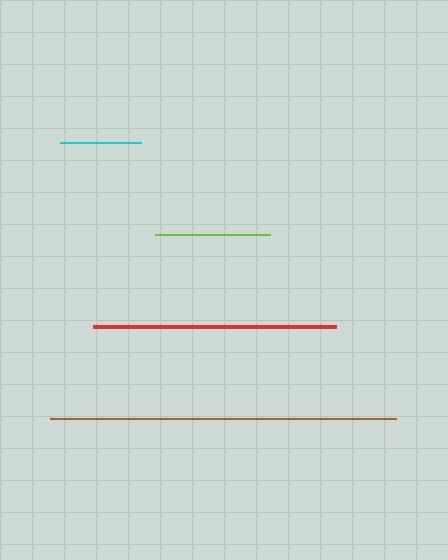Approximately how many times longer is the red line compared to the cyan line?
The red line is approximately 3.0 times the length of the cyan line.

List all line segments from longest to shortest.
From longest to shortest: brown, red, lime, cyan.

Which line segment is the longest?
The brown line is the longest at approximately 346 pixels.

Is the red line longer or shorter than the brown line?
The brown line is longer than the red line.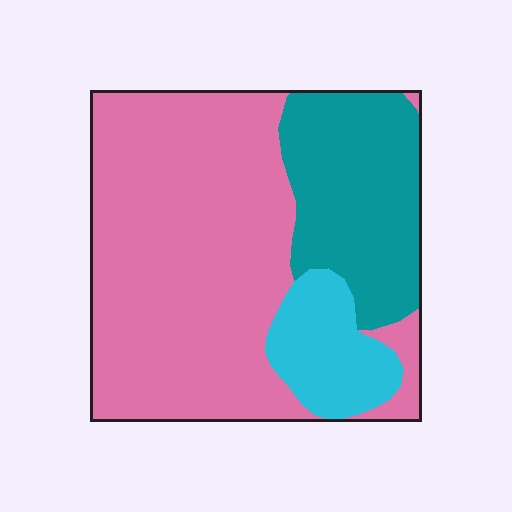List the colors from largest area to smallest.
From largest to smallest: pink, teal, cyan.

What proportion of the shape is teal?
Teal takes up between a quarter and a half of the shape.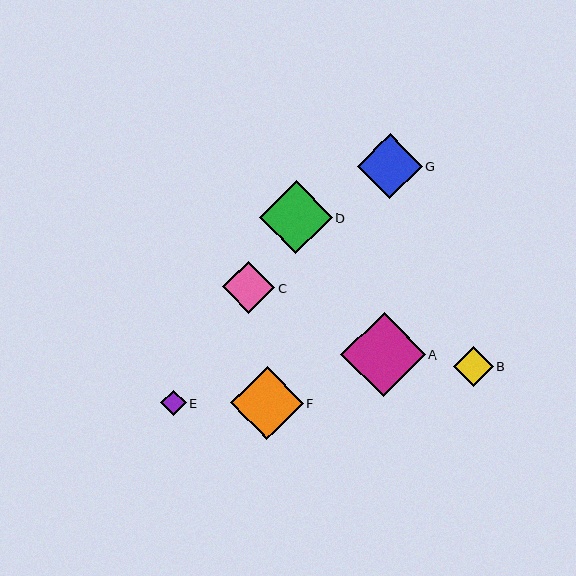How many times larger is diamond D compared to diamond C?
Diamond D is approximately 1.4 times the size of diamond C.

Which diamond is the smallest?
Diamond E is the smallest with a size of approximately 25 pixels.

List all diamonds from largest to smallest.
From largest to smallest: A, D, F, G, C, B, E.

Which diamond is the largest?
Diamond A is the largest with a size of approximately 84 pixels.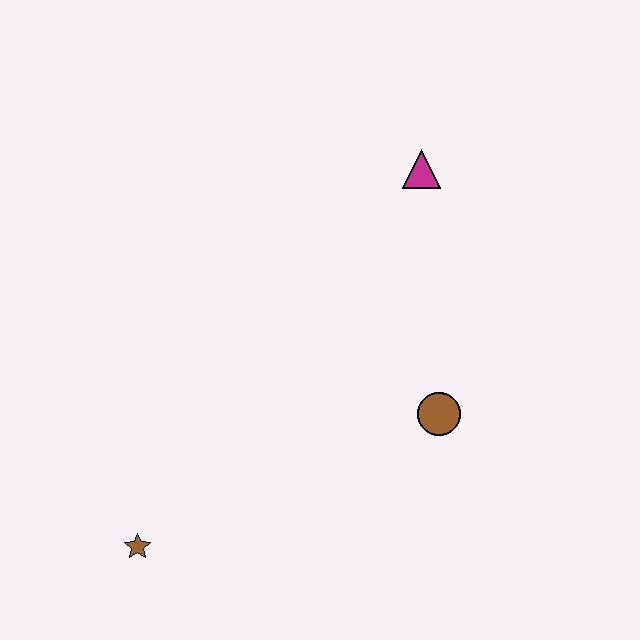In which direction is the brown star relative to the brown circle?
The brown star is to the left of the brown circle.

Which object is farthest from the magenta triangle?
The brown star is farthest from the magenta triangle.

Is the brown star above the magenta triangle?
No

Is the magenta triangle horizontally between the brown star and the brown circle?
Yes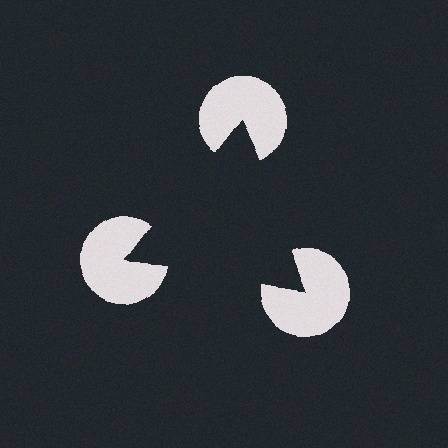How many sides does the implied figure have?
3 sides.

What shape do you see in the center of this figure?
An illusory triangle — its edges are inferred from the aligned wedge cuts in the pac-man discs, not physically drawn.